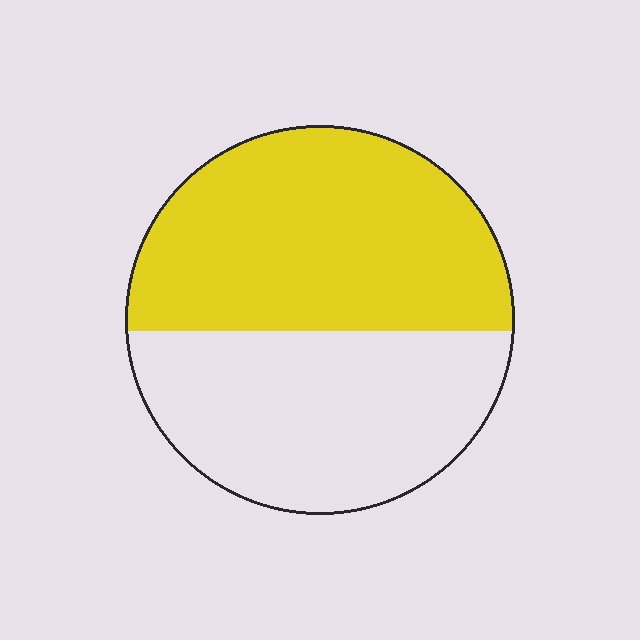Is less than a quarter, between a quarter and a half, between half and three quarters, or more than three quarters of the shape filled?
Between half and three quarters.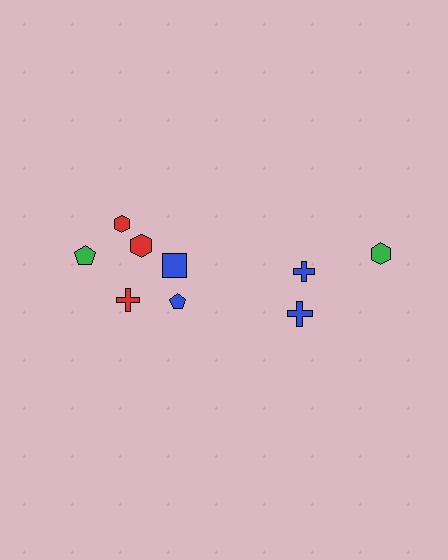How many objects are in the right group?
There are 3 objects.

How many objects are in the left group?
There are 6 objects.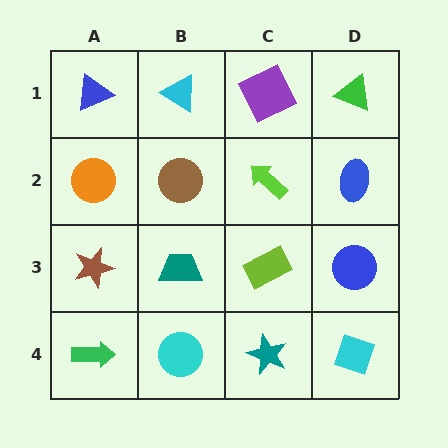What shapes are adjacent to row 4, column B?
A teal trapezoid (row 3, column B), a green arrow (row 4, column A), a teal star (row 4, column C).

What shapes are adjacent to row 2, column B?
A cyan triangle (row 1, column B), a teal trapezoid (row 3, column B), an orange circle (row 2, column A), a lime arrow (row 2, column C).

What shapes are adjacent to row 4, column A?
A brown star (row 3, column A), a cyan circle (row 4, column B).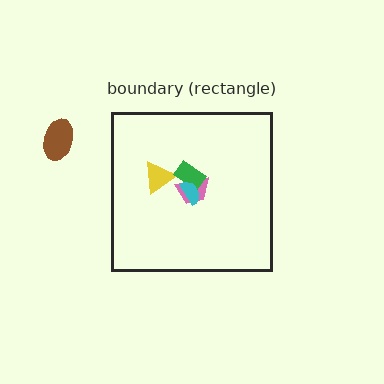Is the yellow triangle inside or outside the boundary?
Inside.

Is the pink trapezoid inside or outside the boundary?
Inside.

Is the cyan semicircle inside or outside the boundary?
Inside.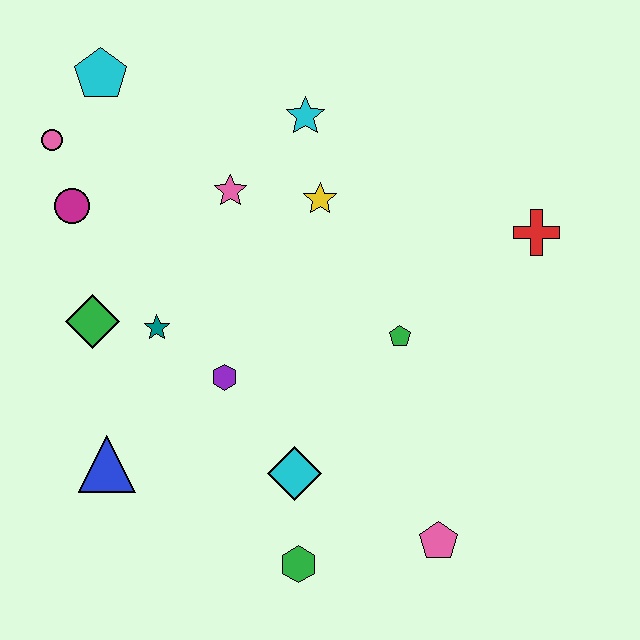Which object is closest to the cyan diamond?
The green hexagon is closest to the cyan diamond.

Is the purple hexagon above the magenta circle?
No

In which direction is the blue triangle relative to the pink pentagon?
The blue triangle is to the left of the pink pentagon.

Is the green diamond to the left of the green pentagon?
Yes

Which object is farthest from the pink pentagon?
The cyan pentagon is farthest from the pink pentagon.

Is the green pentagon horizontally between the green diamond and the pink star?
No